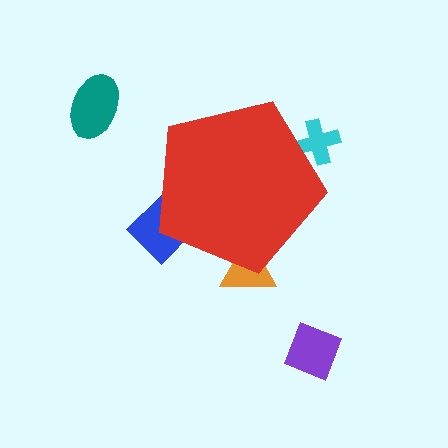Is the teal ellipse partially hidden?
No, the teal ellipse is fully visible.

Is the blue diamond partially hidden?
Yes, the blue diamond is partially hidden behind the red pentagon.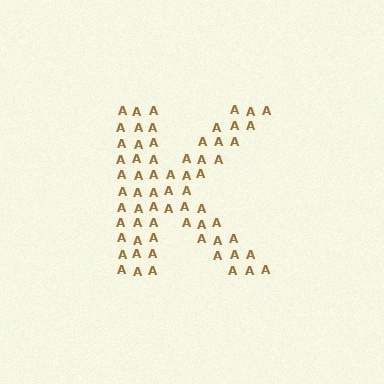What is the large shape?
The large shape is the letter K.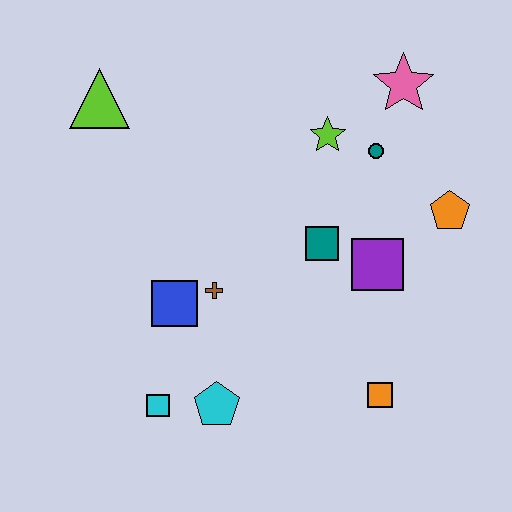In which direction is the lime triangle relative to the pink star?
The lime triangle is to the left of the pink star.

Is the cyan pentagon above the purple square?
No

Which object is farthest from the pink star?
The cyan square is farthest from the pink star.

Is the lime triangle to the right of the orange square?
No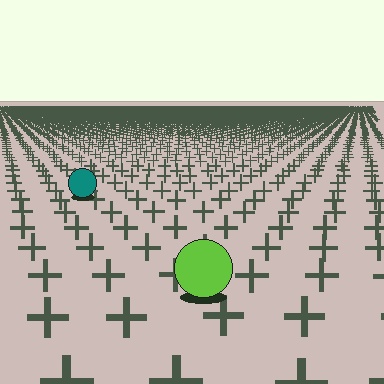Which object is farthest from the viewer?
The teal circle is farthest from the viewer. It appears smaller and the ground texture around it is denser.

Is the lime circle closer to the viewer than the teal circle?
Yes. The lime circle is closer — you can tell from the texture gradient: the ground texture is coarser near it.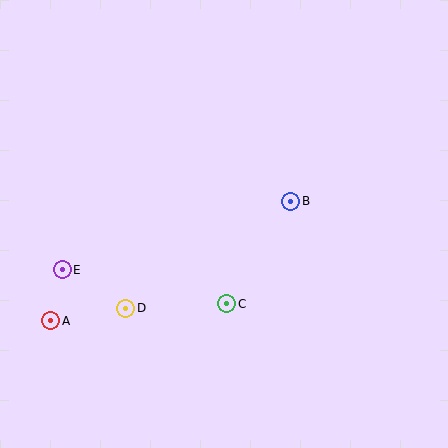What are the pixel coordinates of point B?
Point B is at (291, 201).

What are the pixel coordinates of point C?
Point C is at (227, 304).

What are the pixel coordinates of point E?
Point E is at (62, 270).